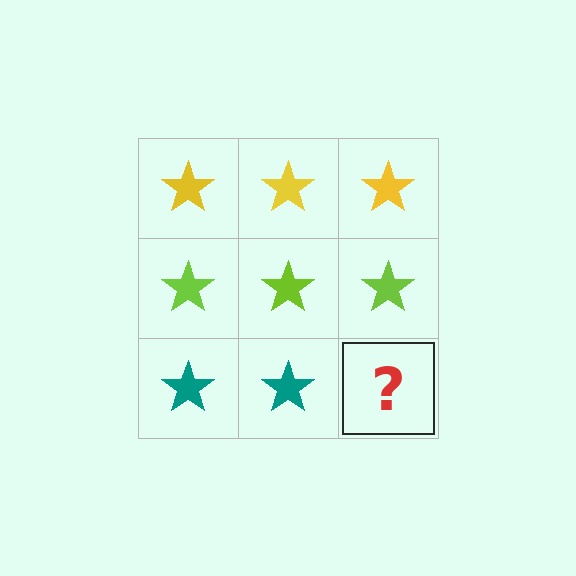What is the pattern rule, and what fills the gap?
The rule is that each row has a consistent color. The gap should be filled with a teal star.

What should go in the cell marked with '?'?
The missing cell should contain a teal star.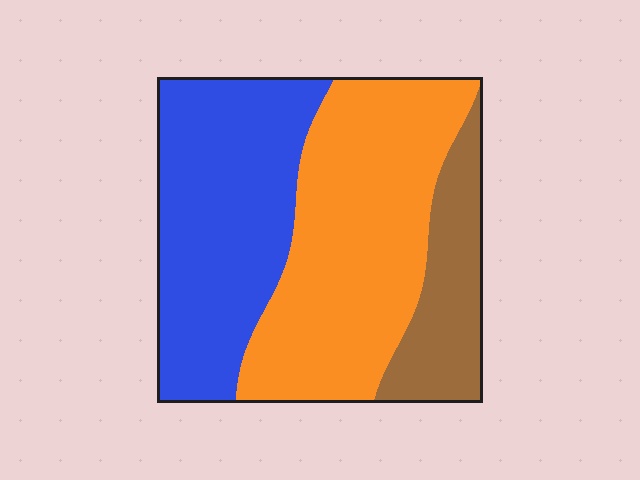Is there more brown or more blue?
Blue.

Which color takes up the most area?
Orange, at roughly 45%.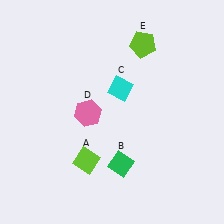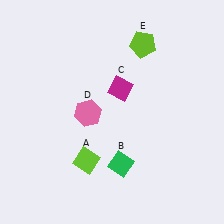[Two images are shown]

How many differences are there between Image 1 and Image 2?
There is 1 difference between the two images.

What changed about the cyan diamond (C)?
In Image 1, C is cyan. In Image 2, it changed to magenta.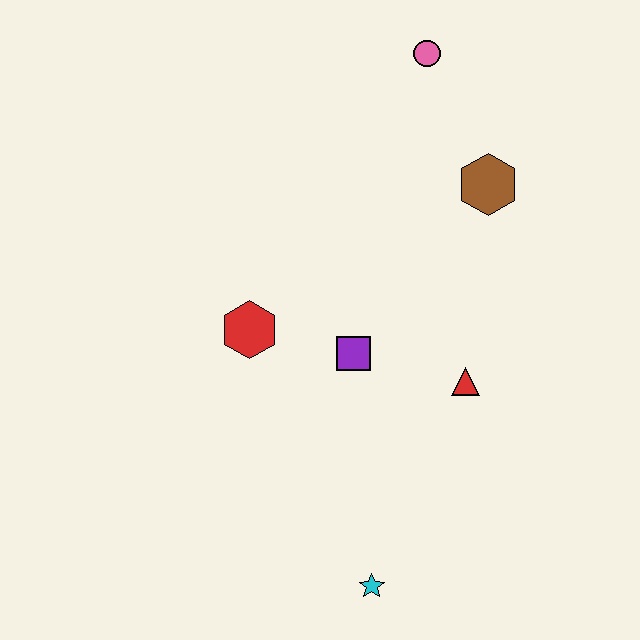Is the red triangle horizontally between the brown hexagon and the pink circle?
Yes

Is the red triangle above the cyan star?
Yes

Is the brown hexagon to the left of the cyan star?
No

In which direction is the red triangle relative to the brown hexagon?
The red triangle is below the brown hexagon.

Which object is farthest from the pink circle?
The cyan star is farthest from the pink circle.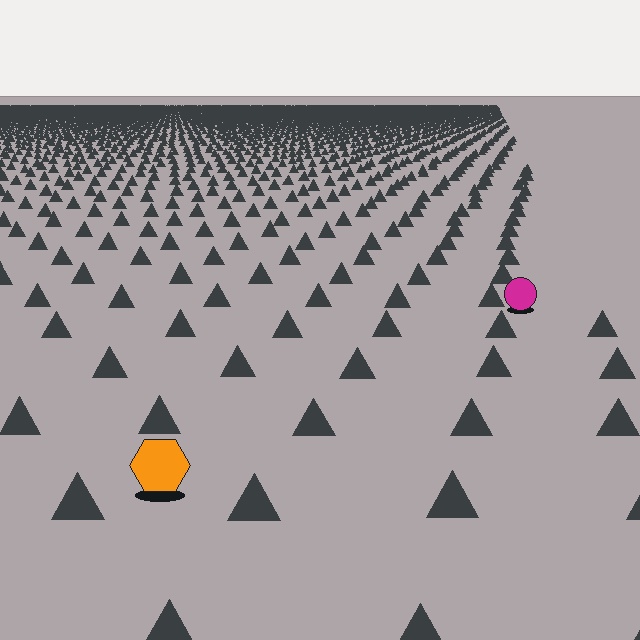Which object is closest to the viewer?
The orange hexagon is closest. The texture marks near it are larger and more spread out.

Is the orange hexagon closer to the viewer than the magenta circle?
Yes. The orange hexagon is closer — you can tell from the texture gradient: the ground texture is coarser near it.